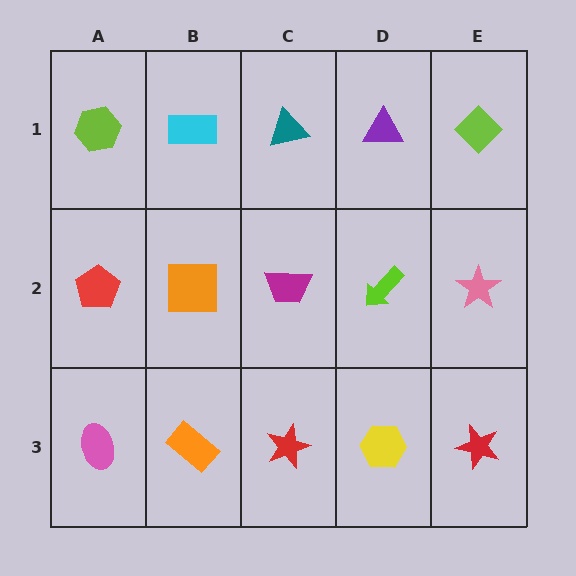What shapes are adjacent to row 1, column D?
A lime arrow (row 2, column D), a teal triangle (row 1, column C), a lime diamond (row 1, column E).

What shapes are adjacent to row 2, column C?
A teal triangle (row 1, column C), a red star (row 3, column C), an orange square (row 2, column B), a lime arrow (row 2, column D).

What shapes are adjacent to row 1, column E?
A pink star (row 2, column E), a purple triangle (row 1, column D).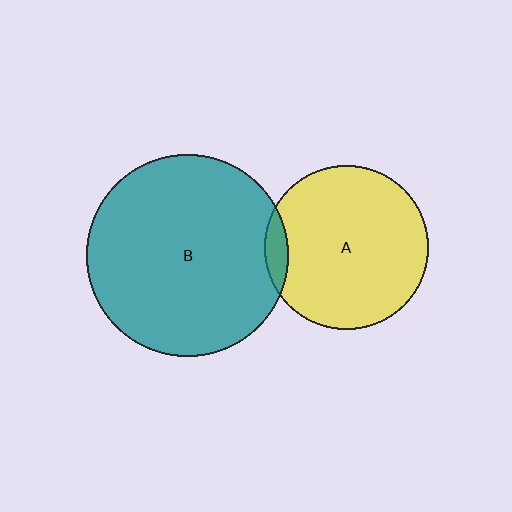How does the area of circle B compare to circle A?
Approximately 1.5 times.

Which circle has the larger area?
Circle B (teal).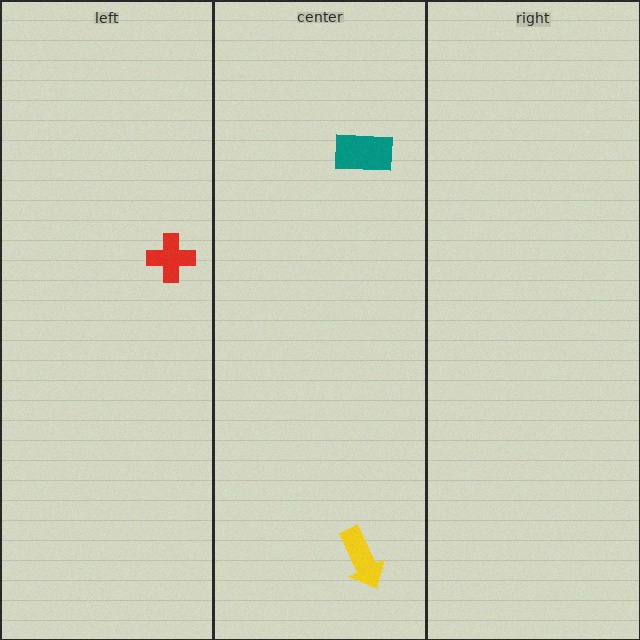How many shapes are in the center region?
2.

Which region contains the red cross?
The left region.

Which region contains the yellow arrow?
The center region.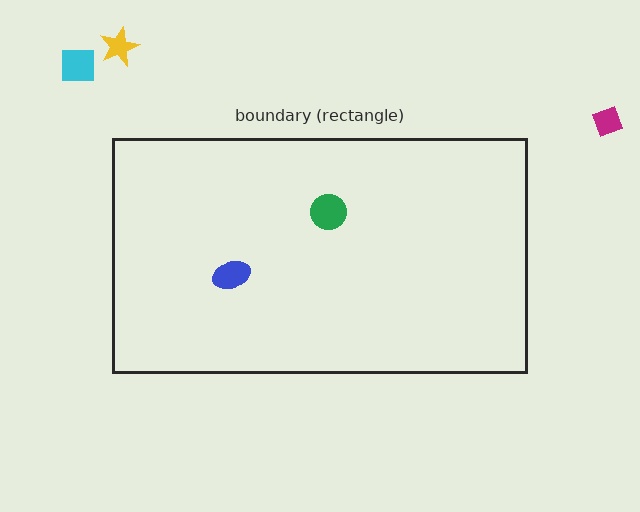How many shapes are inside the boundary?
2 inside, 3 outside.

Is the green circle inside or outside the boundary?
Inside.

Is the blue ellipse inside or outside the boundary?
Inside.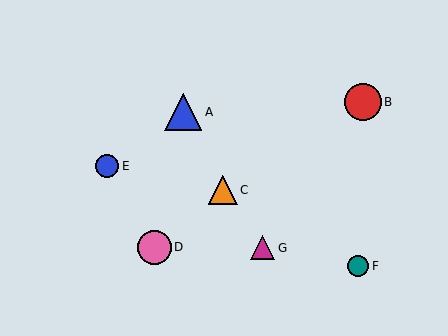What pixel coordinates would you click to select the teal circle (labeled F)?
Click at (358, 266) to select the teal circle F.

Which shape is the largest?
The blue triangle (labeled A) is the largest.